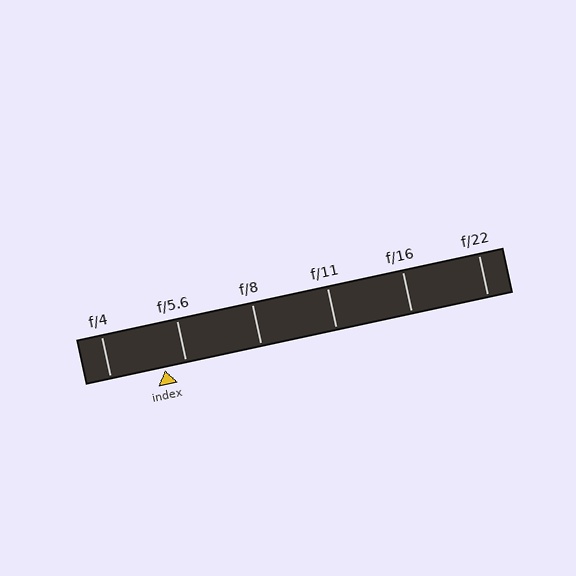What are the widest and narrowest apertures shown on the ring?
The widest aperture shown is f/4 and the narrowest is f/22.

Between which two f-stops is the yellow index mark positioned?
The index mark is between f/4 and f/5.6.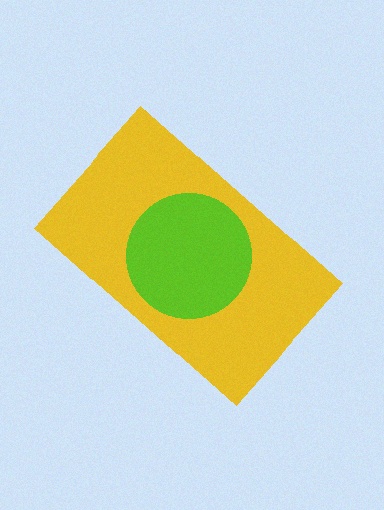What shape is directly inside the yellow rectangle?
The lime circle.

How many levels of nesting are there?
2.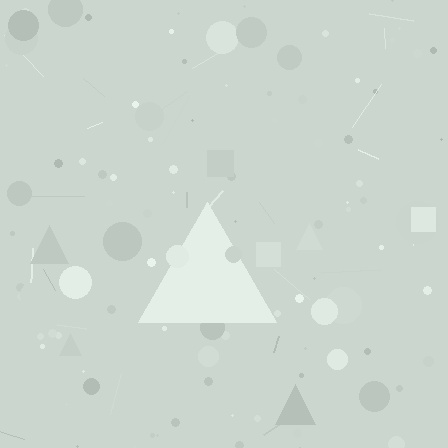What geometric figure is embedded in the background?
A triangle is embedded in the background.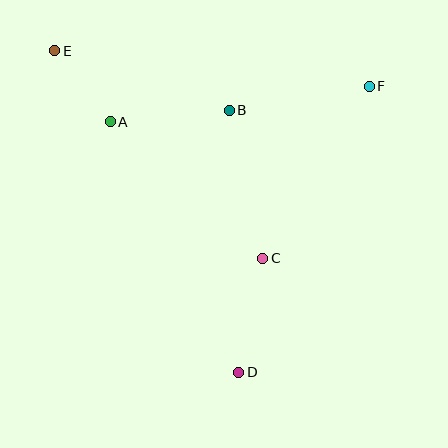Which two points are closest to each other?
Points A and E are closest to each other.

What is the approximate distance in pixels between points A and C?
The distance between A and C is approximately 205 pixels.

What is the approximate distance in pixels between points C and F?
The distance between C and F is approximately 202 pixels.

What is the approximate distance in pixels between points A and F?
The distance between A and F is approximately 261 pixels.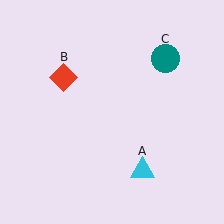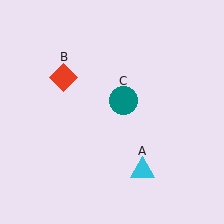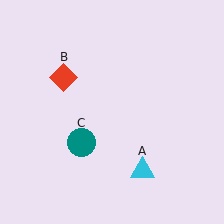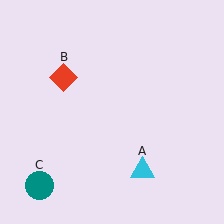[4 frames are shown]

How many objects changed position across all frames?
1 object changed position: teal circle (object C).